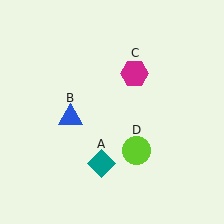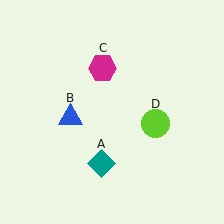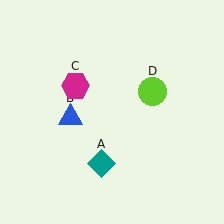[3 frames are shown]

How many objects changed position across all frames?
2 objects changed position: magenta hexagon (object C), lime circle (object D).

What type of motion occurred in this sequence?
The magenta hexagon (object C), lime circle (object D) rotated counterclockwise around the center of the scene.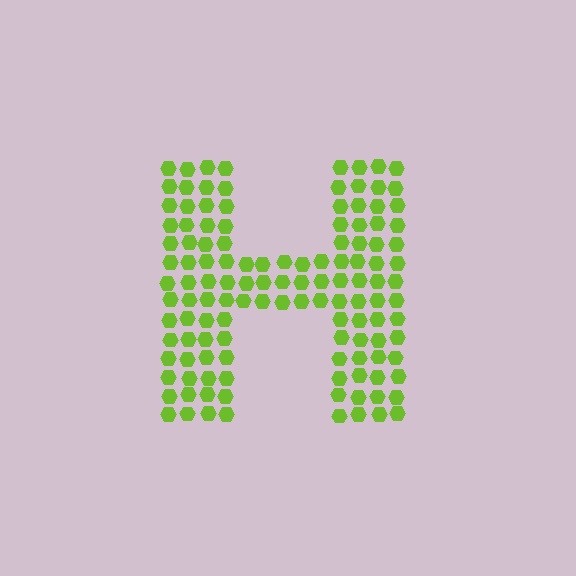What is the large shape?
The large shape is the letter H.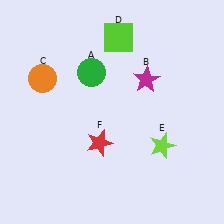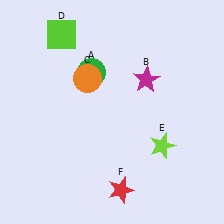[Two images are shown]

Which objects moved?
The objects that moved are: the orange circle (C), the lime square (D), the red star (F).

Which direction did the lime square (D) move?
The lime square (D) moved left.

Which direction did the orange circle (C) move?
The orange circle (C) moved right.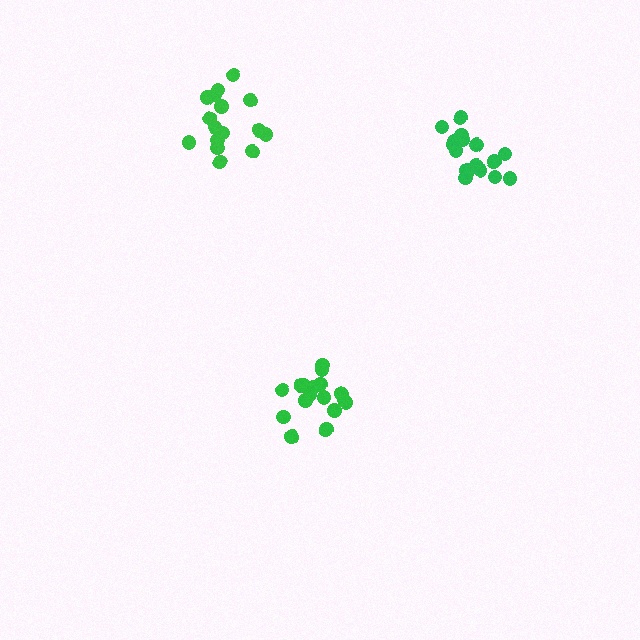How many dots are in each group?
Group 1: 18 dots, Group 2: 17 dots, Group 3: 16 dots (51 total).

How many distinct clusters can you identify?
There are 3 distinct clusters.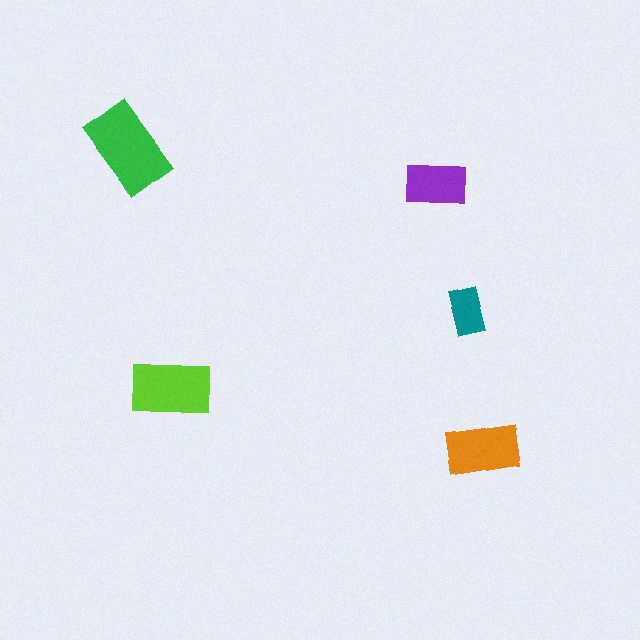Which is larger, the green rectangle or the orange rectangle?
The green one.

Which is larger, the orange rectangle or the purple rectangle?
The orange one.